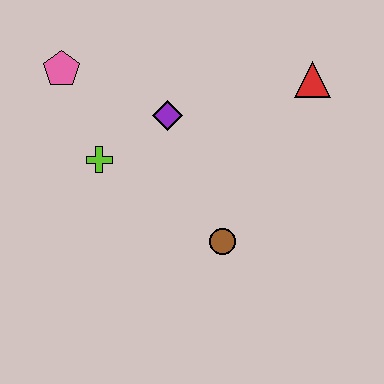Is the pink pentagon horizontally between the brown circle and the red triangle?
No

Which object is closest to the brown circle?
The purple diamond is closest to the brown circle.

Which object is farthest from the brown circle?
The pink pentagon is farthest from the brown circle.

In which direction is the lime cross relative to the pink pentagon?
The lime cross is below the pink pentagon.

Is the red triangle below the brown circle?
No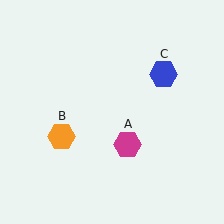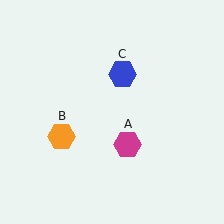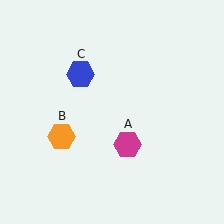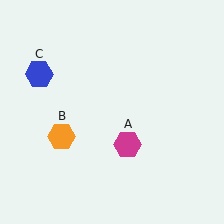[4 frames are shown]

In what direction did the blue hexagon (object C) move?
The blue hexagon (object C) moved left.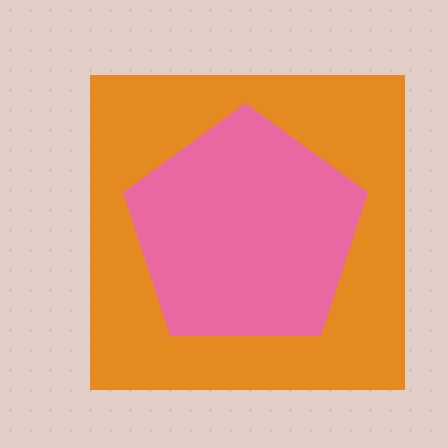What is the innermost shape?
The pink pentagon.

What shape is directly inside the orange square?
The pink pentagon.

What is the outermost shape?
The orange square.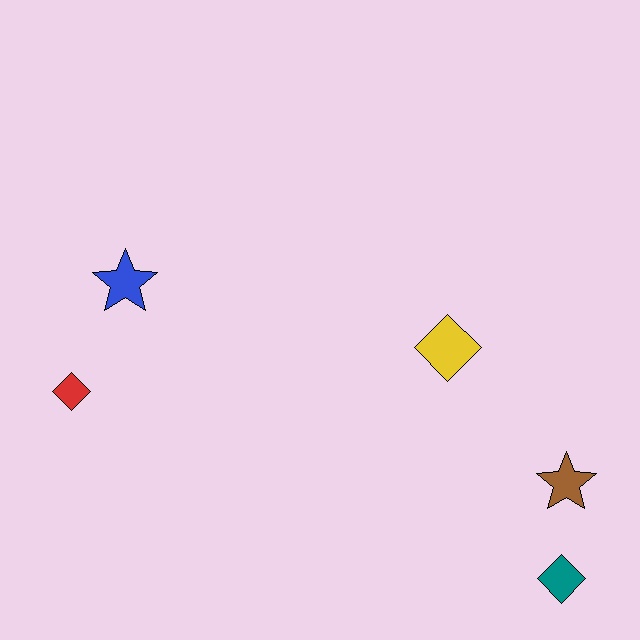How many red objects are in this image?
There is 1 red object.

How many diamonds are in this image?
There are 3 diamonds.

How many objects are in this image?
There are 5 objects.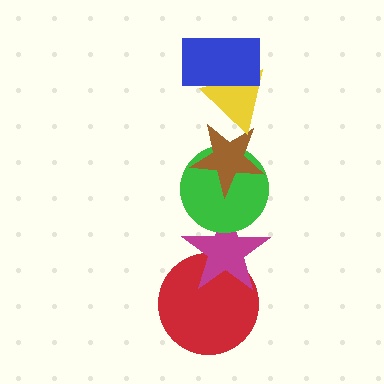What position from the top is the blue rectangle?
The blue rectangle is 1st from the top.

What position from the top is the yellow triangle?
The yellow triangle is 2nd from the top.